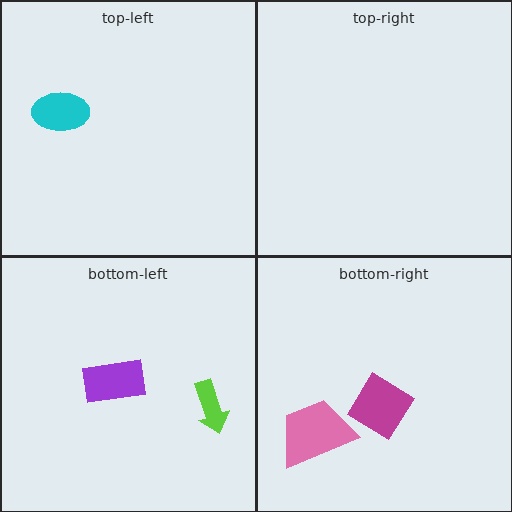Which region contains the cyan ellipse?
The top-left region.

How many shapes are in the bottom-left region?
2.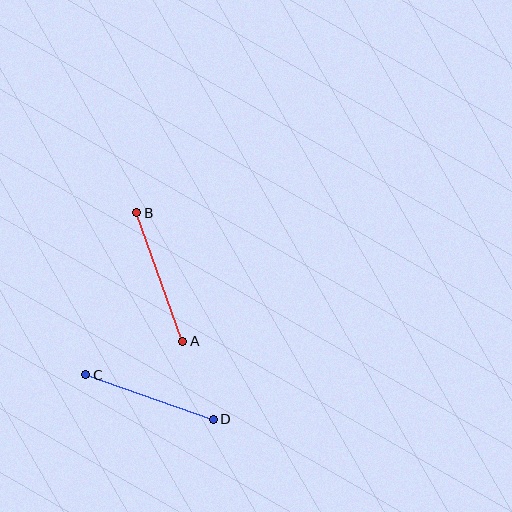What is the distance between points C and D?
The distance is approximately 135 pixels.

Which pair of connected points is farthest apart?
Points A and B are farthest apart.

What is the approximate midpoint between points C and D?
The midpoint is at approximately (149, 397) pixels.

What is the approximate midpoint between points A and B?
The midpoint is at approximately (160, 277) pixels.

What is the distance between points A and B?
The distance is approximately 136 pixels.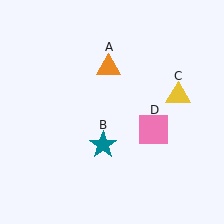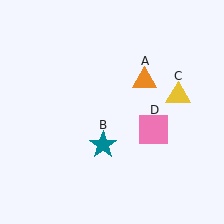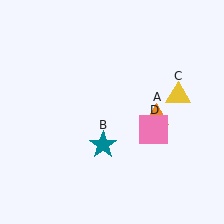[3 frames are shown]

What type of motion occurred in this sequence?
The orange triangle (object A) rotated clockwise around the center of the scene.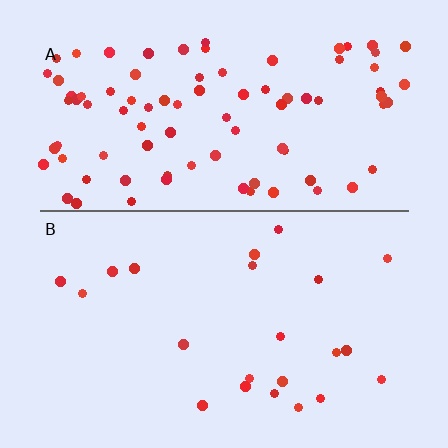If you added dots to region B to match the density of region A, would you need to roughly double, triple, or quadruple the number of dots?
Approximately quadruple.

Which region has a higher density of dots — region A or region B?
A (the top).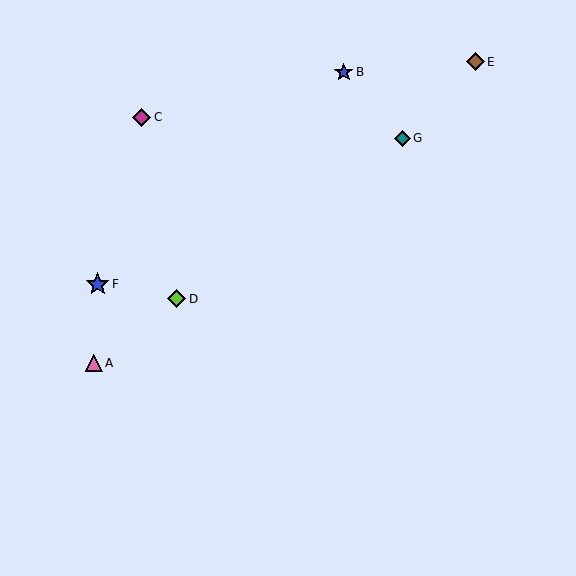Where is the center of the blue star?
The center of the blue star is at (98, 284).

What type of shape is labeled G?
Shape G is a teal diamond.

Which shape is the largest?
The blue star (labeled F) is the largest.